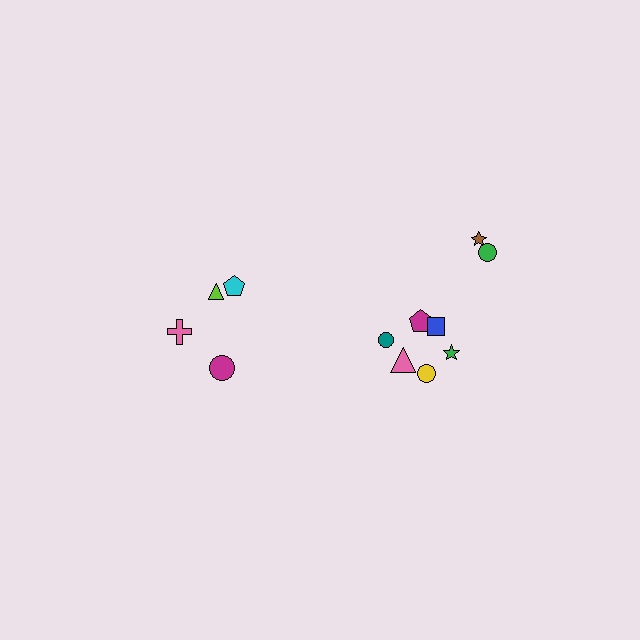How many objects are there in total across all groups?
There are 12 objects.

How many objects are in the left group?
There are 4 objects.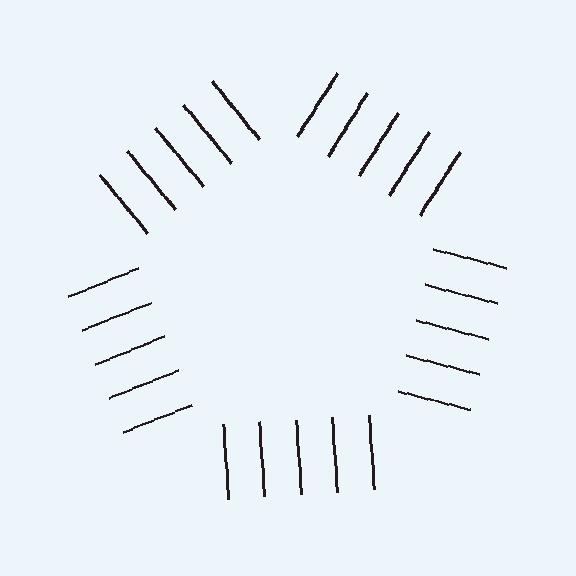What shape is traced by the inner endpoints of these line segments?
An illusory pentagon — the line segments terminate on its edges but no continuous stroke is drawn.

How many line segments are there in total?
25 — 5 along each of the 5 edges.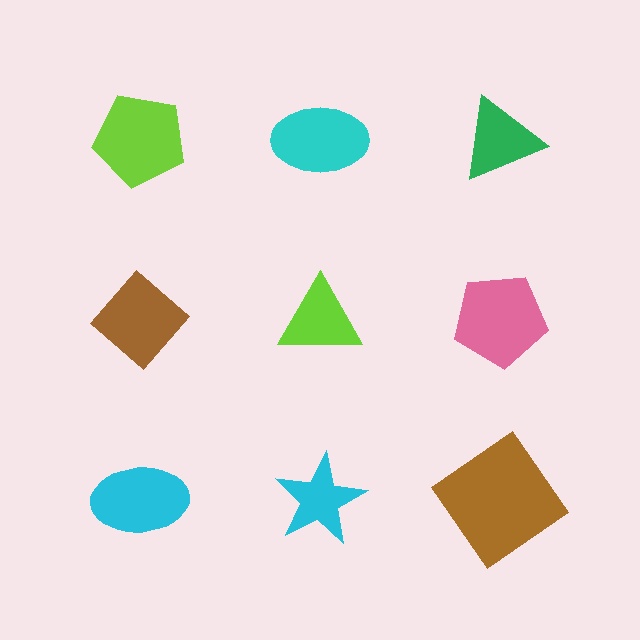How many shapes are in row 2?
3 shapes.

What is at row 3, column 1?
A cyan ellipse.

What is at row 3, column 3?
A brown diamond.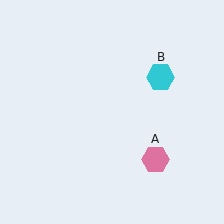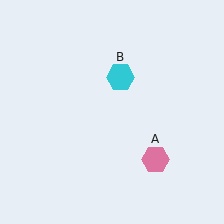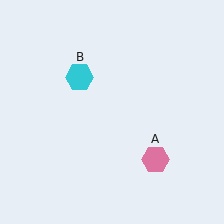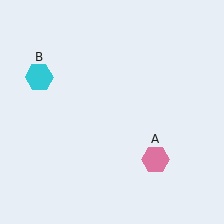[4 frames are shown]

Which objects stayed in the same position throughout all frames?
Pink hexagon (object A) remained stationary.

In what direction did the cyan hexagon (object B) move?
The cyan hexagon (object B) moved left.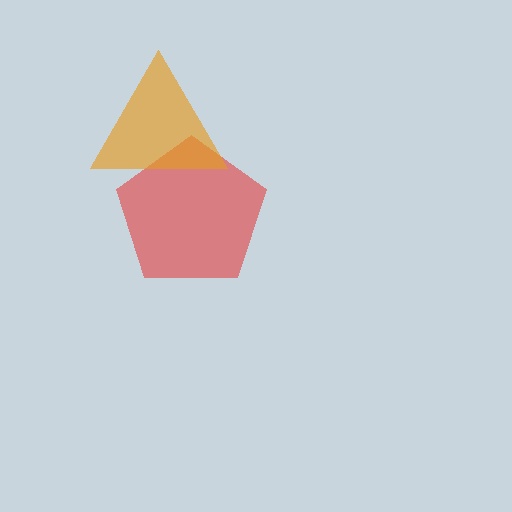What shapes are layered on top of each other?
The layered shapes are: a red pentagon, an orange triangle.